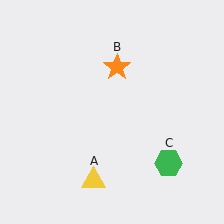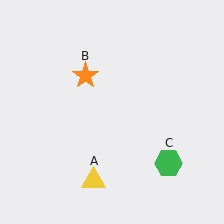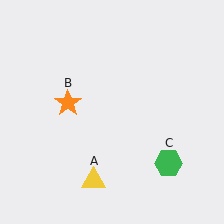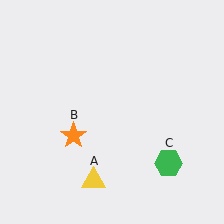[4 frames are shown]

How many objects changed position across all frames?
1 object changed position: orange star (object B).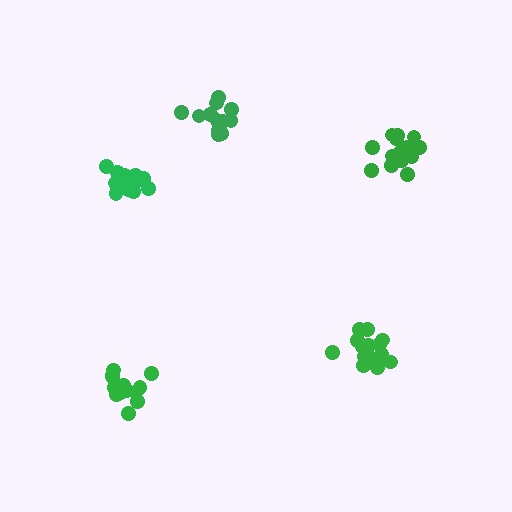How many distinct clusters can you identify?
There are 5 distinct clusters.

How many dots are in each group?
Group 1: 18 dots, Group 2: 17 dots, Group 3: 17 dots, Group 4: 15 dots, Group 5: 14 dots (81 total).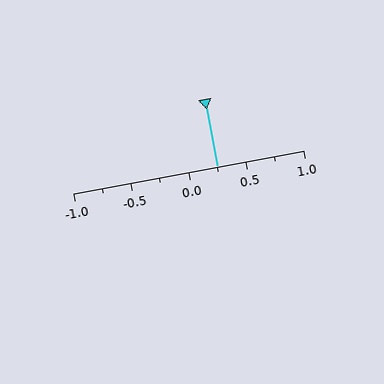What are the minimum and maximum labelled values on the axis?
The axis runs from -1.0 to 1.0.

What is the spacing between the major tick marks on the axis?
The major ticks are spaced 0.5 apart.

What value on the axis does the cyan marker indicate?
The marker indicates approximately 0.25.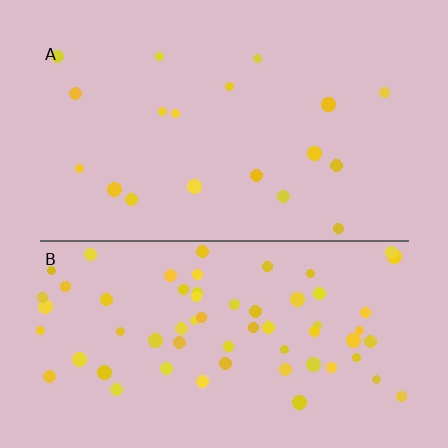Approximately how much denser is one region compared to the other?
Approximately 3.4× — region B over region A.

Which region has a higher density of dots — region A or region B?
B (the bottom).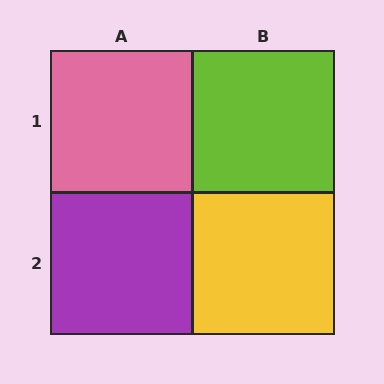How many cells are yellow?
1 cell is yellow.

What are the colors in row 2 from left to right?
Purple, yellow.